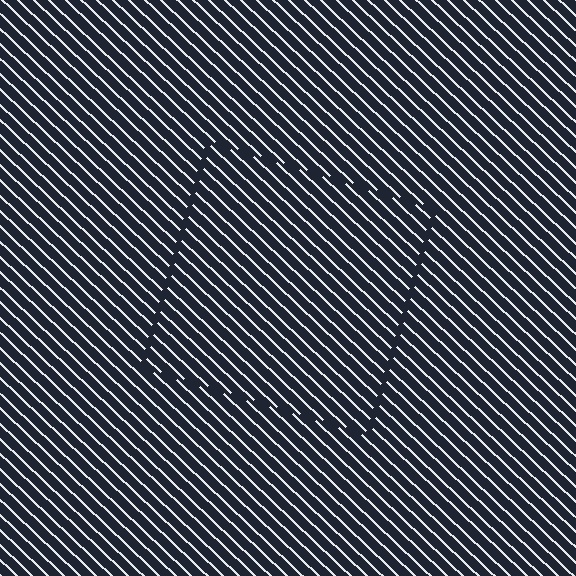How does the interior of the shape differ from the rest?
The interior of the shape contains the same grating, shifted by half a period — the contour is defined by the phase discontinuity where line-ends from the inner and outer gratings abut.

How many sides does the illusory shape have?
4 sides — the line-ends trace a square.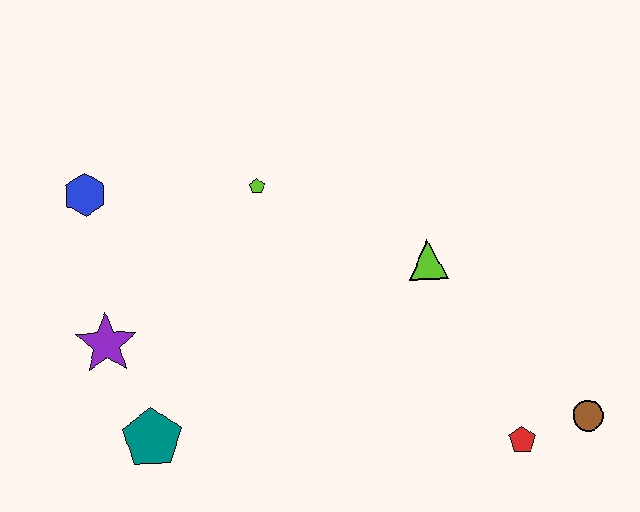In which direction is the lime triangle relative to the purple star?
The lime triangle is to the right of the purple star.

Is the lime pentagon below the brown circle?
No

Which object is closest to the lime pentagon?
The blue hexagon is closest to the lime pentagon.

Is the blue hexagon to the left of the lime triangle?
Yes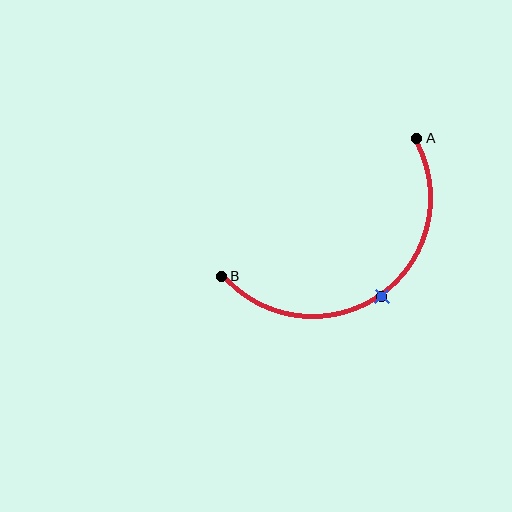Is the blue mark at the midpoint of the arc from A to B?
Yes. The blue mark lies on the arc at equal arc-length from both A and B — it is the arc midpoint.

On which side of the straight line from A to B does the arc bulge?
The arc bulges below and to the right of the straight line connecting A and B.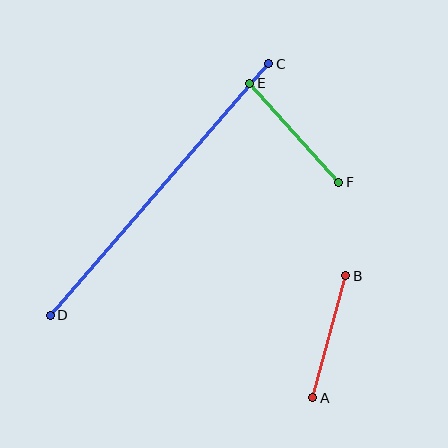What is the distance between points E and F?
The distance is approximately 133 pixels.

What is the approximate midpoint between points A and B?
The midpoint is at approximately (329, 337) pixels.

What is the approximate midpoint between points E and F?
The midpoint is at approximately (294, 133) pixels.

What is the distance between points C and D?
The distance is approximately 333 pixels.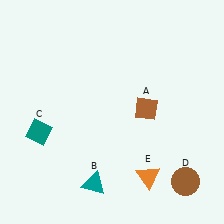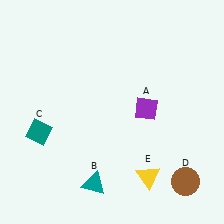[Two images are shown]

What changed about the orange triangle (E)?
In Image 1, E is orange. In Image 2, it changed to yellow.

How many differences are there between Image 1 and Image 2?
There are 2 differences between the two images.